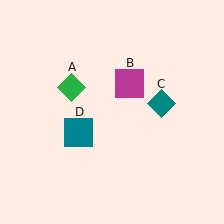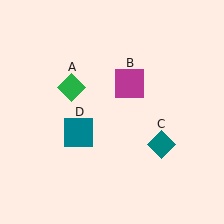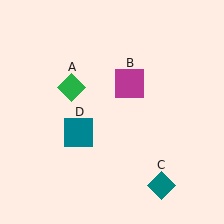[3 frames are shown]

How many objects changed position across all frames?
1 object changed position: teal diamond (object C).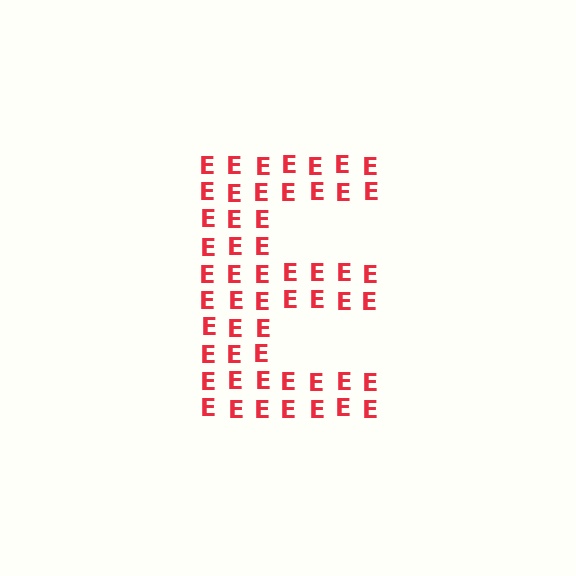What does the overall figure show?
The overall figure shows the letter E.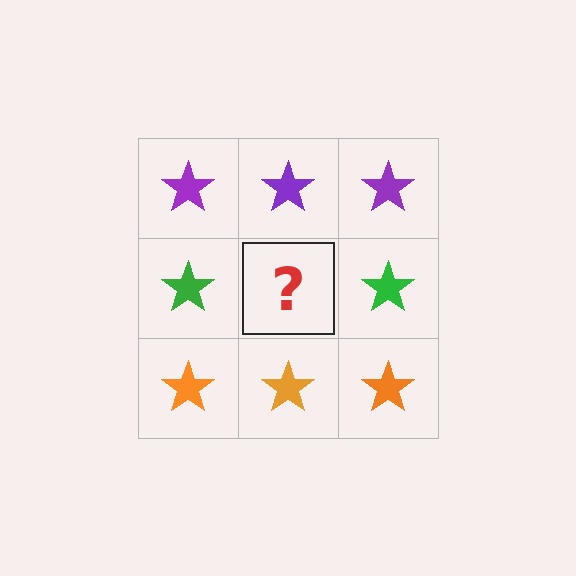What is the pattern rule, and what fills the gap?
The rule is that each row has a consistent color. The gap should be filled with a green star.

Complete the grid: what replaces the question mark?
The question mark should be replaced with a green star.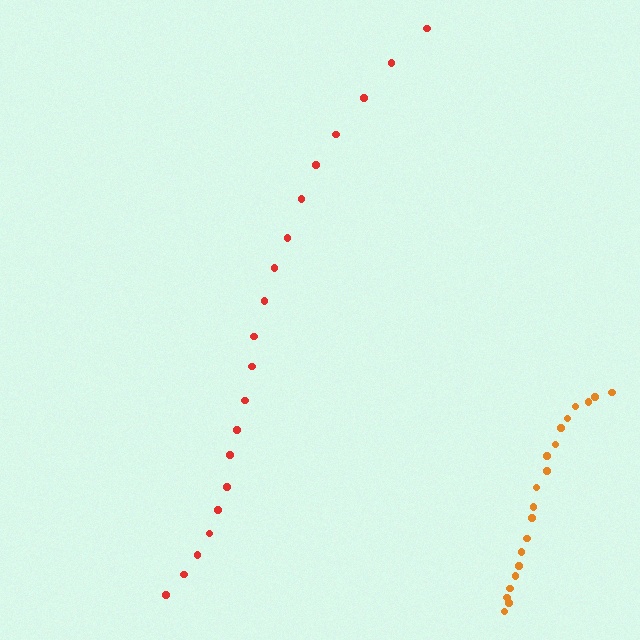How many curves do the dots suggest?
There are 2 distinct paths.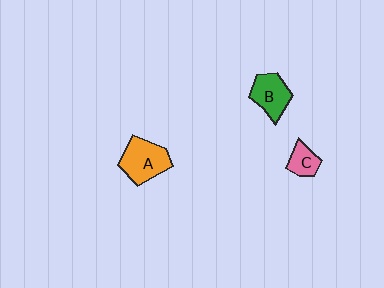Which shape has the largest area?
Shape A (orange).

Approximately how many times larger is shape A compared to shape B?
Approximately 1.2 times.